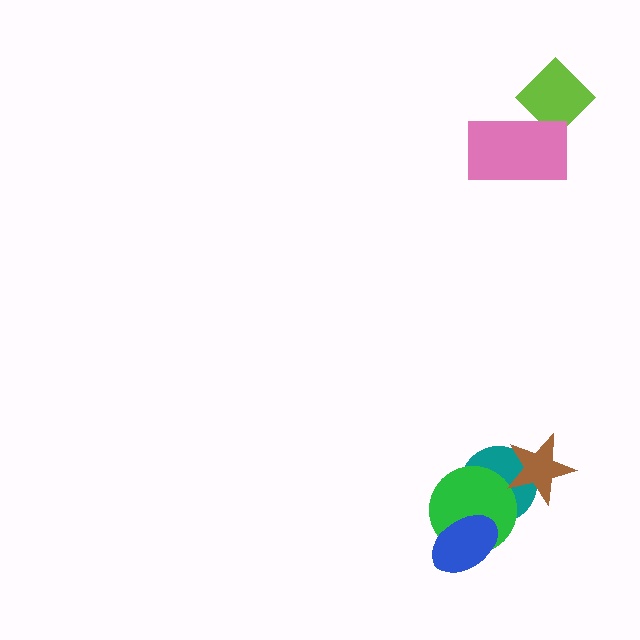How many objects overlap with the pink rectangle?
1 object overlaps with the pink rectangle.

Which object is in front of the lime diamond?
The pink rectangle is in front of the lime diamond.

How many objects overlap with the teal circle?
2 objects overlap with the teal circle.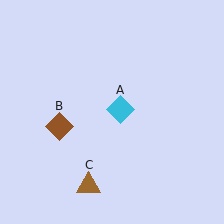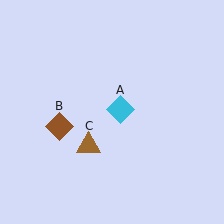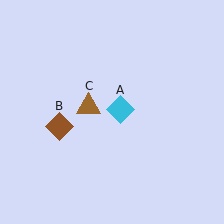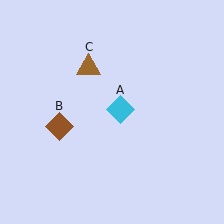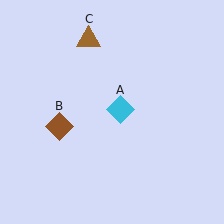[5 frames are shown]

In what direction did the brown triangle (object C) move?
The brown triangle (object C) moved up.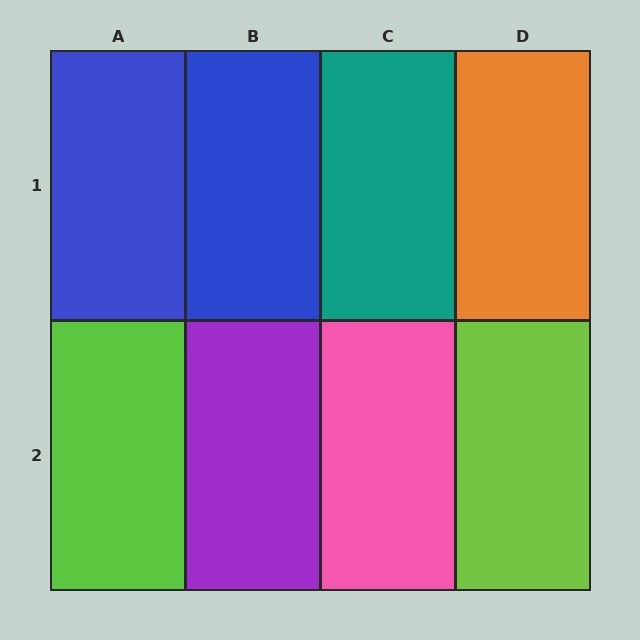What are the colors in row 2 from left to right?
Lime, purple, pink, lime.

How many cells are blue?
2 cells are blue.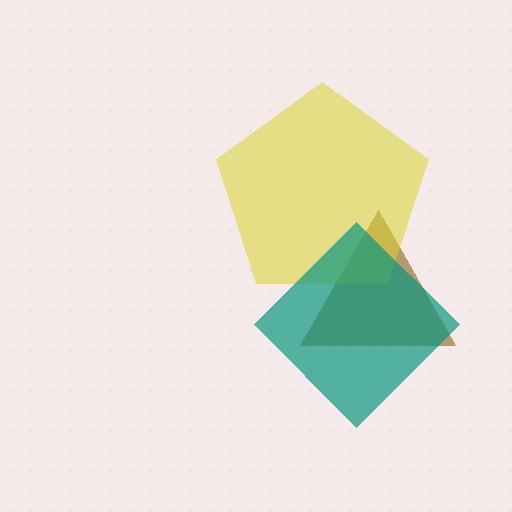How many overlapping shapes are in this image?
There are 3 overlapping shapes in the image.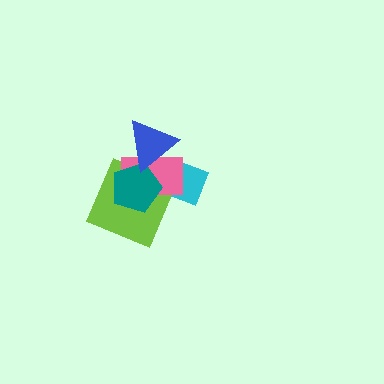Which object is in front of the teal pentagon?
The blue triangle is in front of the teal pentagon.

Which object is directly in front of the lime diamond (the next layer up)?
The pink rectangle is directly in front of the lime diamond.